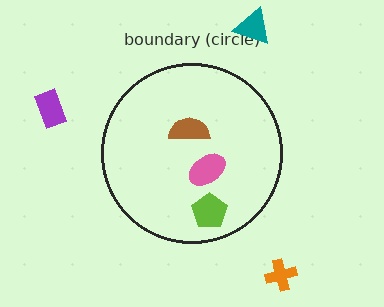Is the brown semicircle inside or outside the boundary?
Inside.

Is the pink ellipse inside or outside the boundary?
Inside.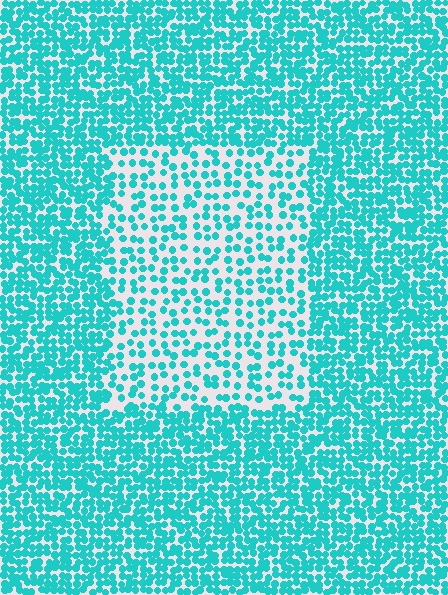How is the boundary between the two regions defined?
The boundary is defined by a change in element density (approximately 2.1x ratio). All elements are the same color, size, and shape.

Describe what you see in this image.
The image contains small cyan elements arranged at two different densities. A rectangle-shaped region is visible where the elements are less densely packed than the surrounding area.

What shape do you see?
I see a rectangle.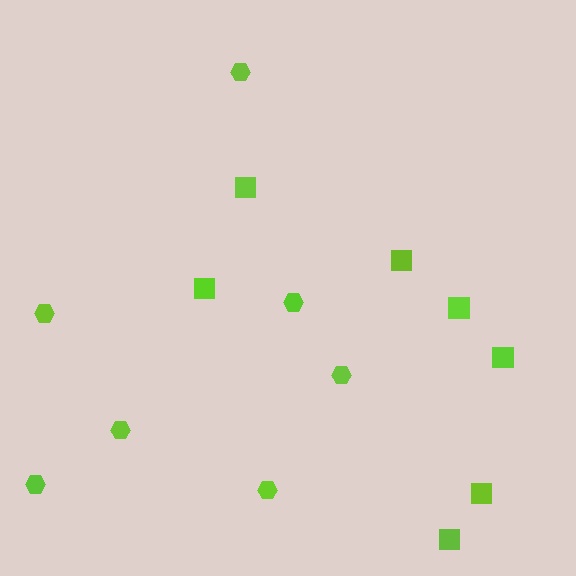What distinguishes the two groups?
There are 2 groups: one group of squares (7) and one group of hexagons (7).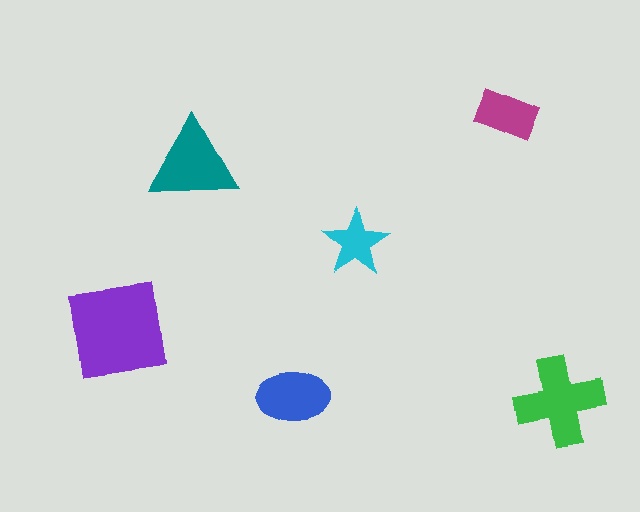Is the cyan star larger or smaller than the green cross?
Smaller.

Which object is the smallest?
The cyan star.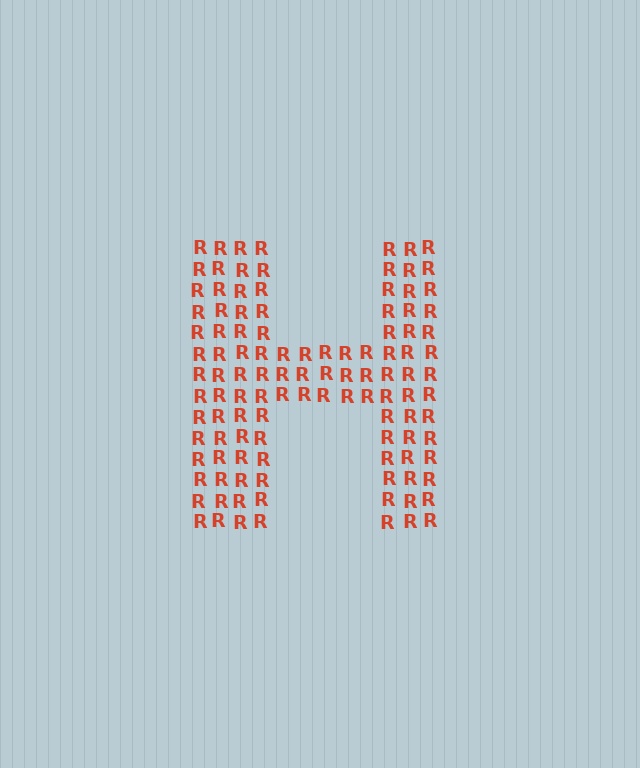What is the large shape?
The large shape is the letter H.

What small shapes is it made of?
It is made of small letter R's.